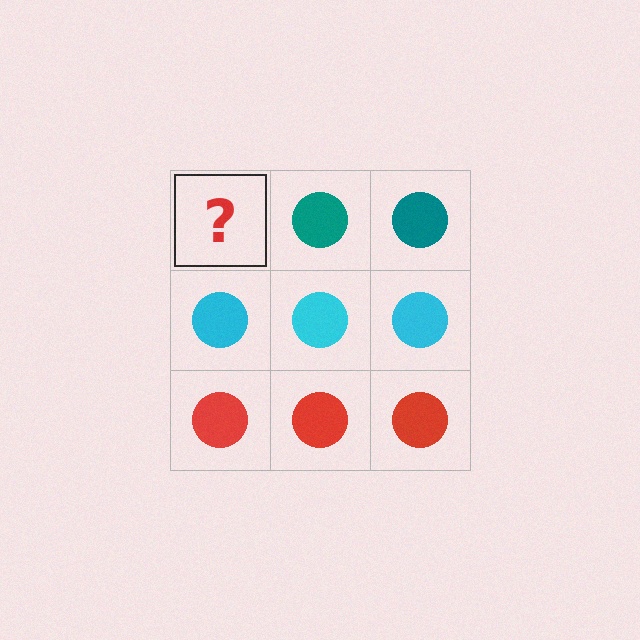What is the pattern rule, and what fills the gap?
The rule is that each row has a consistent color. The gap should be filled with a teal circle.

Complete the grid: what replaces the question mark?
The question mark should be replaced with a teal circle.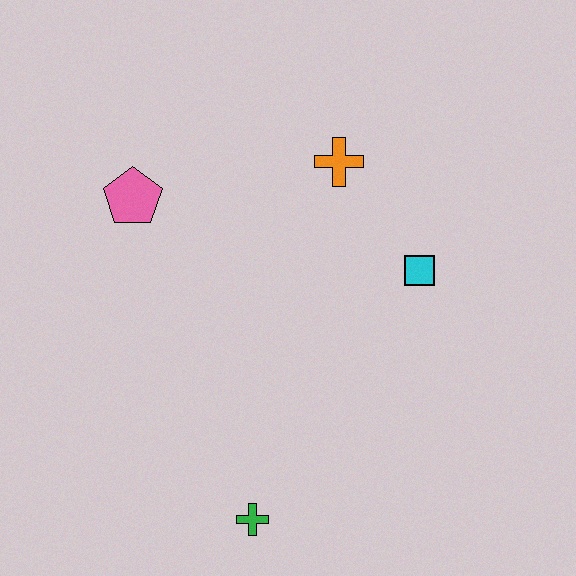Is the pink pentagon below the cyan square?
No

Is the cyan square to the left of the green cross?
No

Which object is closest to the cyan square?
The orange cross is closest to the cyan square.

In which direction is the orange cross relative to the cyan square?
The orange cross is above the cyan square.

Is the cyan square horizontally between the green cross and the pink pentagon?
No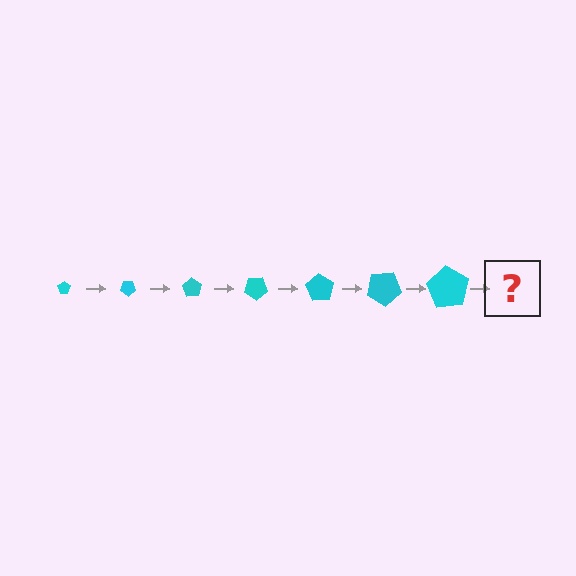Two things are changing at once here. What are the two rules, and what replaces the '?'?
The two rules are that the pentagon grows larger each step and it rotates 35 degrees each step. The '?' should be a pentagon, larger than the previous one and rotated 245 degrees from the start.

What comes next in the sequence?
The next element should be a pentagon, larger than the previous one and rotated 245 degrees from the start.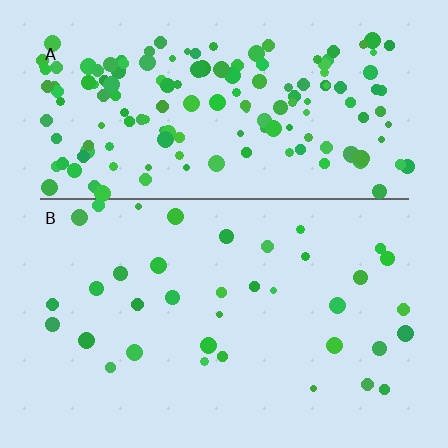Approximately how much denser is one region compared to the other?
Approximately 4.5× — region A over region B.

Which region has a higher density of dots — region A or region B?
A (the top).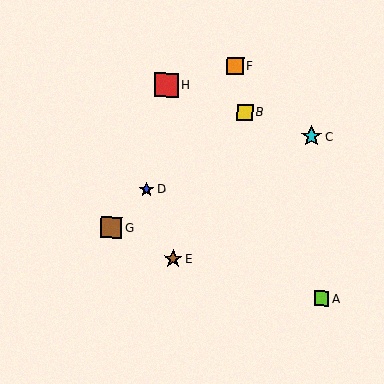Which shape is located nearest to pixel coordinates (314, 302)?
The lime square (labeled A) at (321, 298) is nearest to that location.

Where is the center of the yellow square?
The center of the yellow square is at (245, 112).